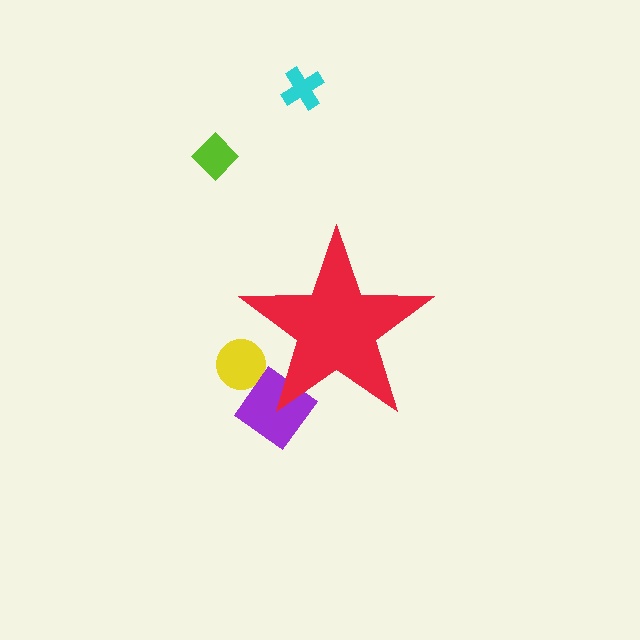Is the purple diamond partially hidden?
Yes, the purple diamond is partially hidden behind the red star.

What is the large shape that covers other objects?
A red star.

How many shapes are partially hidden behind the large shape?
2 shapes are partially hidden.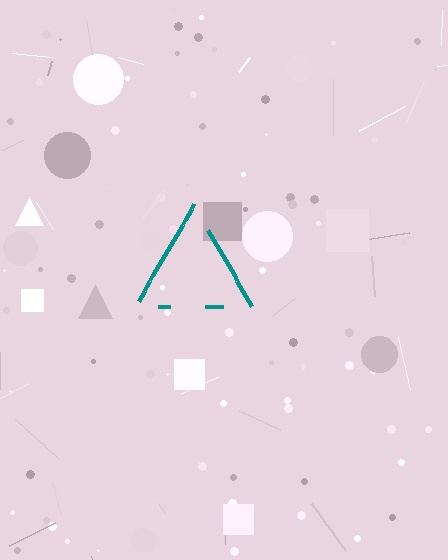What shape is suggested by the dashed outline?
The dashed outline suggests a triangle.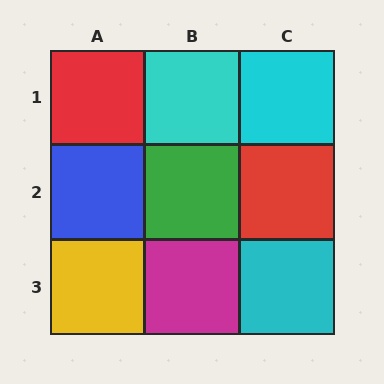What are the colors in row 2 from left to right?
Blue, green, red.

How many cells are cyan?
3 cells are cyan.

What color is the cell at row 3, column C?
Cyan.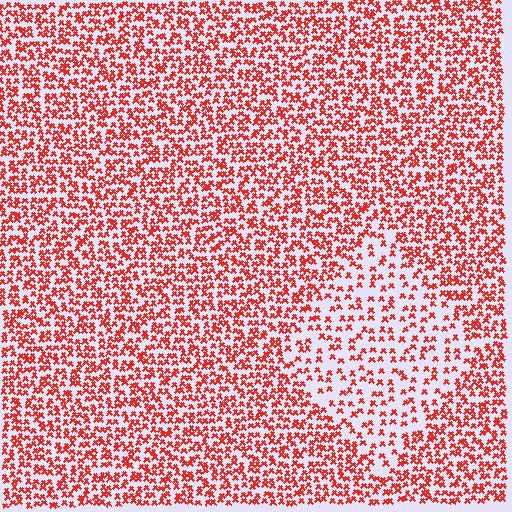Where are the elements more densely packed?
The elements are more densely packed outside the diamond boundary.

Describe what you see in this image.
The image contains small red elements arranged at two different densities. A diamond-shaped region is visible where the elements are less densely packed than the surrounding area.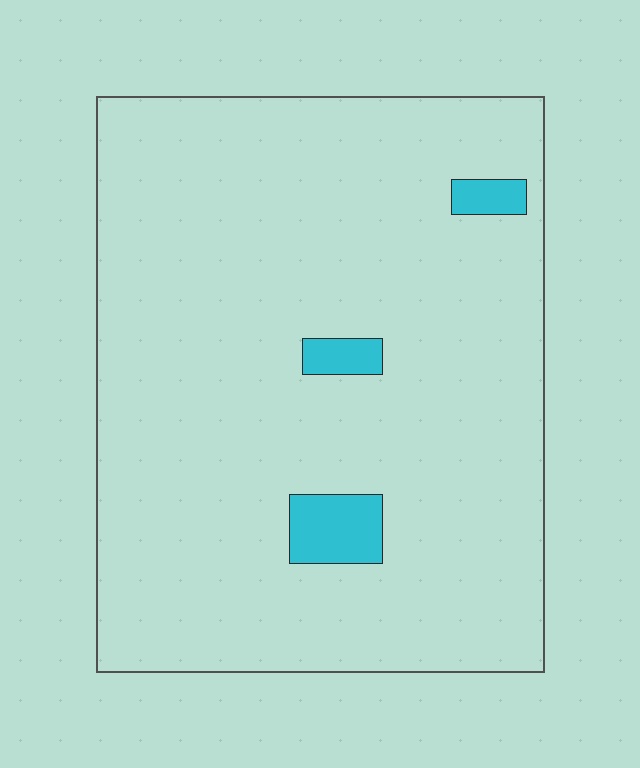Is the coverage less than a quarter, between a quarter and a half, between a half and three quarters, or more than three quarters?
Less than a quarter.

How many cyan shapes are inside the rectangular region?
3.